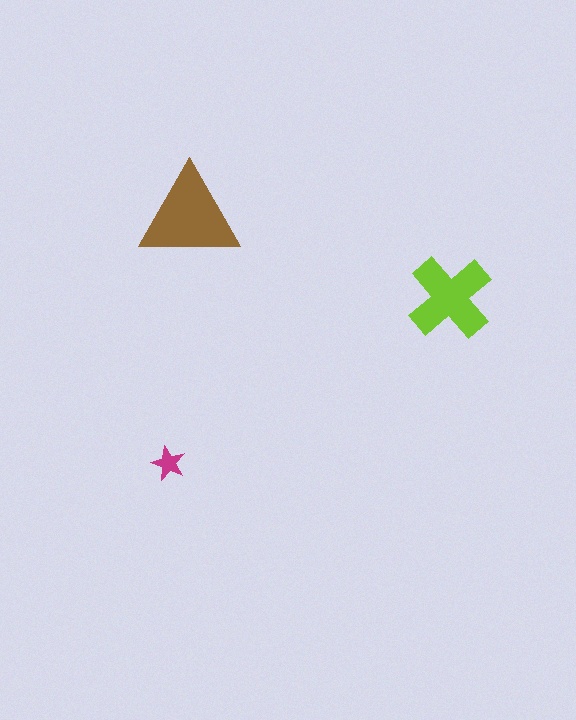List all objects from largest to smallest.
The brown triangle, the lime cross, the magenta star.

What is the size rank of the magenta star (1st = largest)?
3rd.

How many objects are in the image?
There are 3 objects in the image.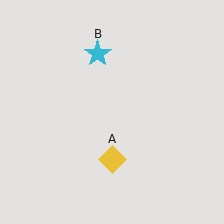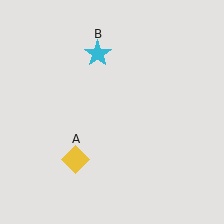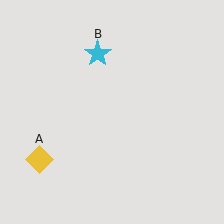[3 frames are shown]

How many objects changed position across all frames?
1 object changed position: yellow diamond (object A).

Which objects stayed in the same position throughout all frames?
Cyan star (object B) remained stationary.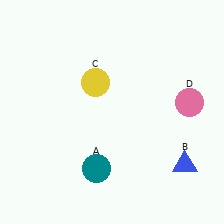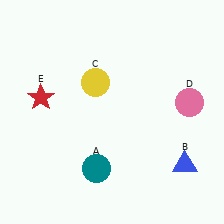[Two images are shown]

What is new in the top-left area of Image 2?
A red star (E) was added in the top-left area of Image 2.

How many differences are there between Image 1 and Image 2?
There is 1 difference between the two images.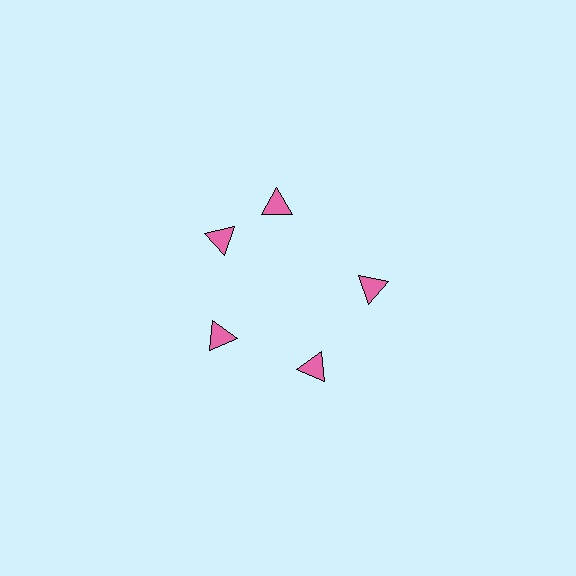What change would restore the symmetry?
The symmetry would be restored by rotating it back into even spacing with its neighbors so that all 5 triangles sit at equal angles and equal distance from the center.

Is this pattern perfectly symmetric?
No. The 5 pink triangles are arranged in a ring, but one element near the 1 o'clock position is rotated out of alignment along the ring, breaking the 5-fold rotational symmetry.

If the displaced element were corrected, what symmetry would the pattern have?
It would have 5-fold rotational symmetry — the pattern would map onto itself every 72 degrees.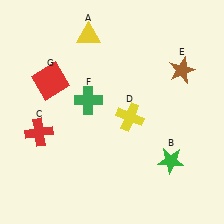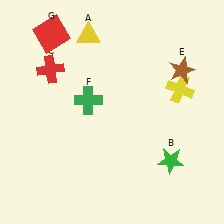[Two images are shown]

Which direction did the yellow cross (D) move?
The yellow cross (D) moved right.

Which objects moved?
The objects that moved are: the red cross (C), the yellow cross (D), the red square (G).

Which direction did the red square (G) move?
The red square (G) moved up.